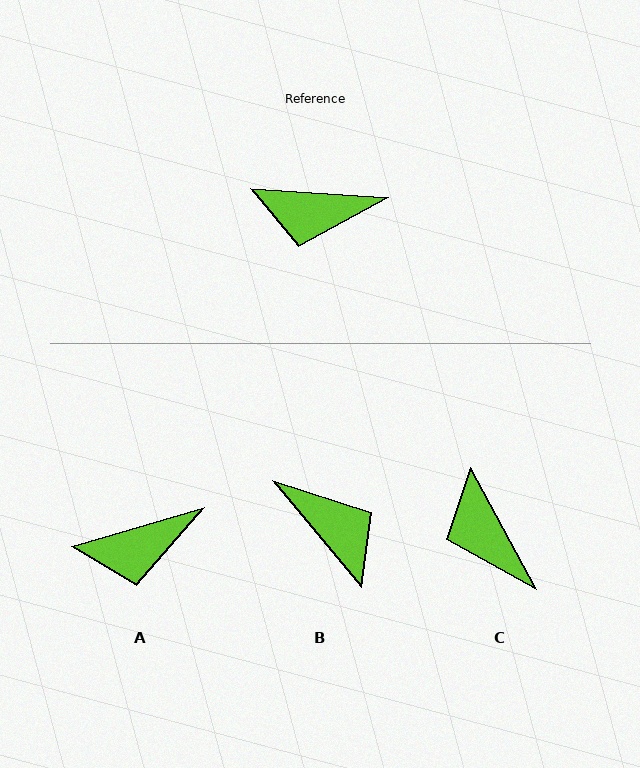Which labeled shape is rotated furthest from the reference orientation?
B, about 134 degrees away.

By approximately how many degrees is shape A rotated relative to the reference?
Approximately 20 degrees counter-clockwise.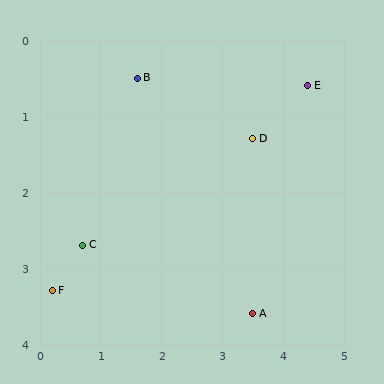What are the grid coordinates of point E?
Point E is at approximately (4.4, 0.6).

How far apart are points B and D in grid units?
Points B and D are about 2.1 grid units apart.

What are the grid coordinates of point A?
Point A is at approximately (3.5, 3.6).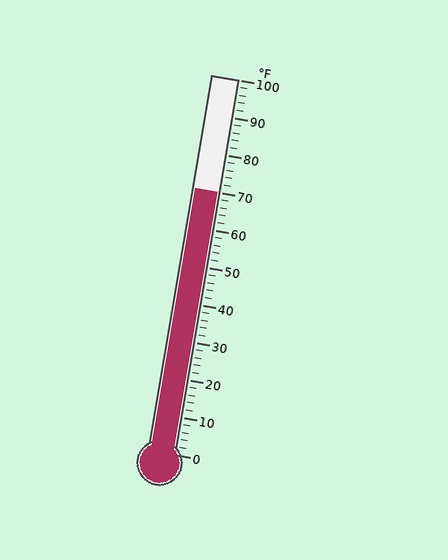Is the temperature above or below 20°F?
The temperature is above 20°F.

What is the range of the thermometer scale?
The thermometer scale ranges from 0°F to 100°F.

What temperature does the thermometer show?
The thermometer shows approximately 70°F.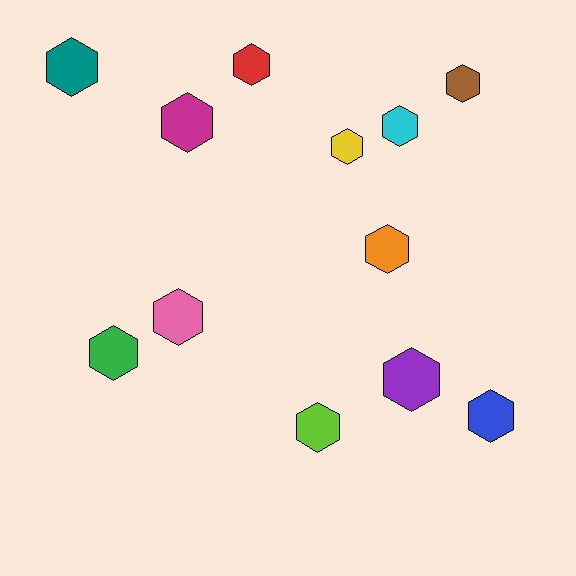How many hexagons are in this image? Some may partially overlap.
There are 12 hexagons.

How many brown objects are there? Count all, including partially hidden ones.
There is 1 brown object.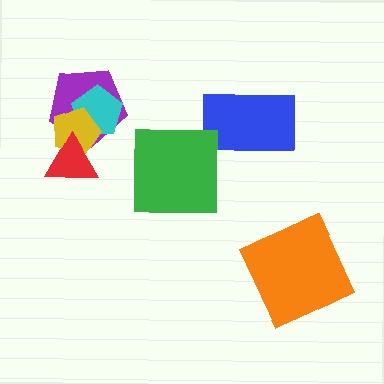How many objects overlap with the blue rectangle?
0 objects overlap with the blue rectangle.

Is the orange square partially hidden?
No, no other shape covers it.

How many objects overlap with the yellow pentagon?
3 objects overlap with the yellow pentagon.